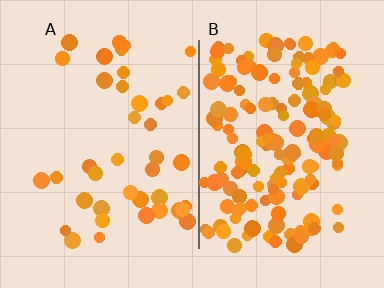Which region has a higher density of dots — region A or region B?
B (the right).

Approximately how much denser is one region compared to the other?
Approximately 3.7× — region B over region A.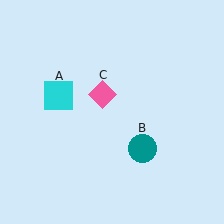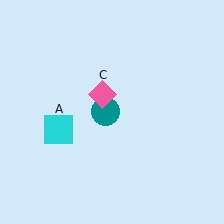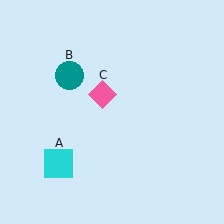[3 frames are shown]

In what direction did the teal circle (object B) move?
The teal circle (object B) moved up and to the left.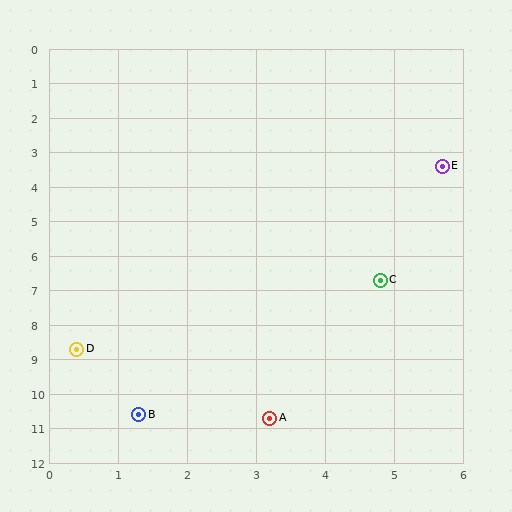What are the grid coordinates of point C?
Point C is at approximately (4.8, 6.7).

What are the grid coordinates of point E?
Point E is at approximately (5.7, 3.4).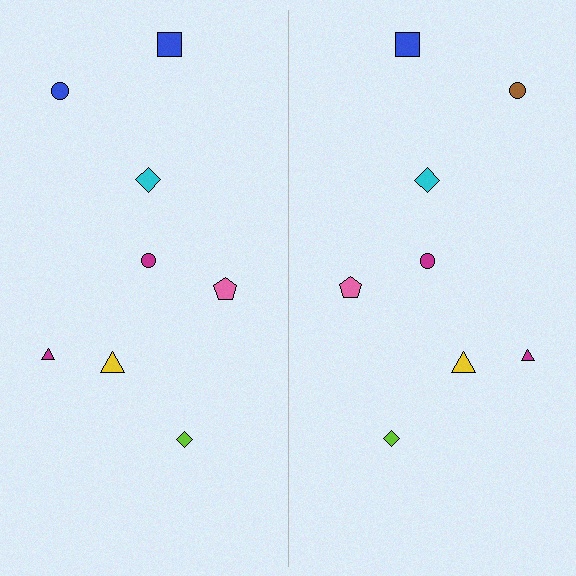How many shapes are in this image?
There are 16 shapes in this image.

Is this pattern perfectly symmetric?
No, the pattern is not perfectly symmetric. The brown circle on the right side breaks the symmetry — its mirror counterpart is blue.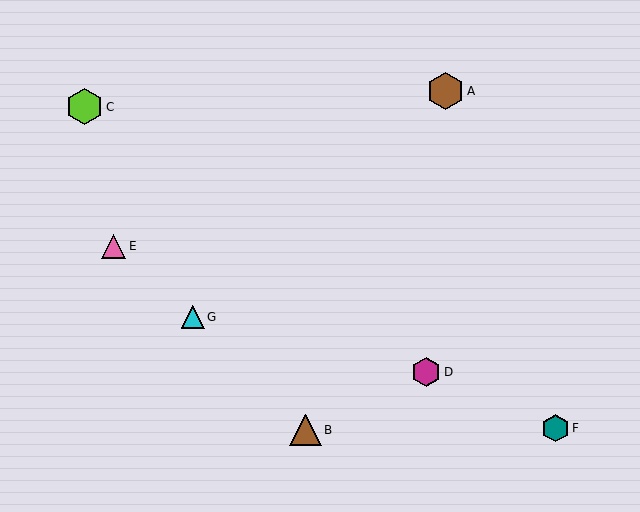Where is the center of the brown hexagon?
The center of the brown hexagon is at (445, 91).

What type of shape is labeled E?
Shape E is a pink triangle.